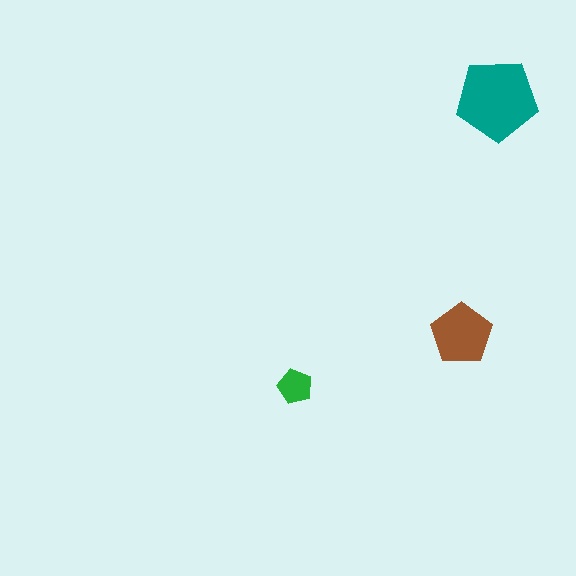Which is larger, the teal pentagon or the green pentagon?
The teal one.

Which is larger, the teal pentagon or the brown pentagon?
The teal one.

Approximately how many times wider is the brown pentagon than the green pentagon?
About 1.5 times wider.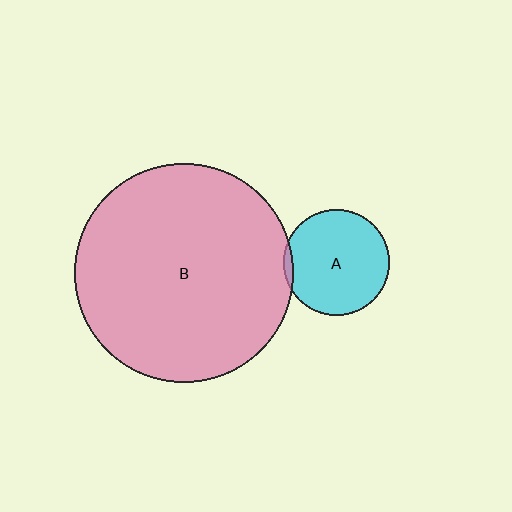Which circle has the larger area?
Circle B (pink).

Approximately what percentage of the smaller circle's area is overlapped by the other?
Approximately 5%.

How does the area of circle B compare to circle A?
Approximately 4.3 times.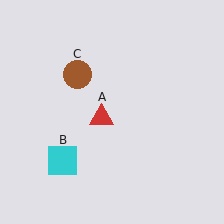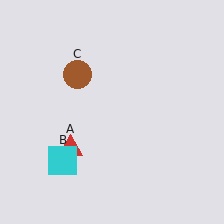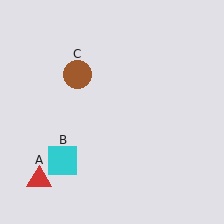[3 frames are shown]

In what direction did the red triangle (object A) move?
The red triangle (object A) moved down and to the left.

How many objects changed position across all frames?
1 object changed position: red triangle (object A).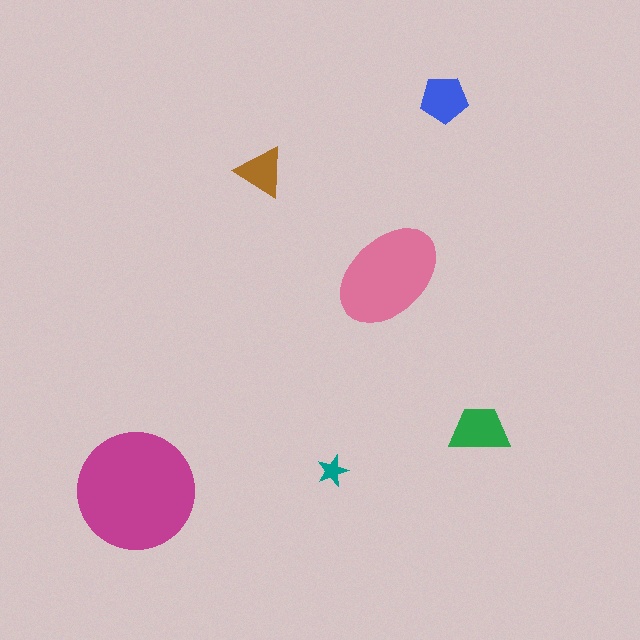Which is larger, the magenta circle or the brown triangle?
The magenta circle.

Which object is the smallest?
The teal star.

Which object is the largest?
The magenta circle.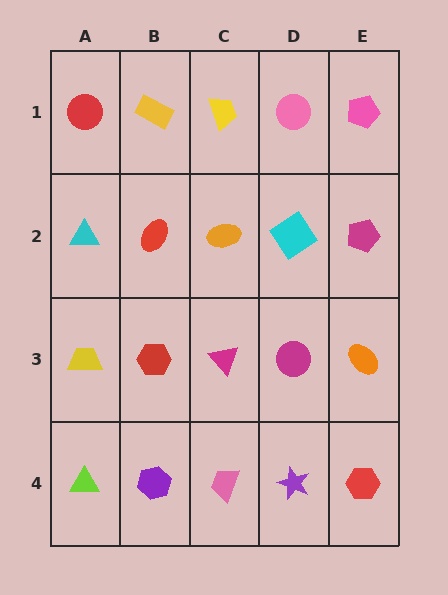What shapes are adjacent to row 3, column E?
A magenta pentagon (row 2, column E), a red hexagon (row 4, column E), a magenta circle (row 3, column D).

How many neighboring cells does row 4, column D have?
3.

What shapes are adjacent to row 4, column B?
A red hexagon (row 3, column B), a lime triangle (row 4, column A), a pink trapezoid (row 4, column C).